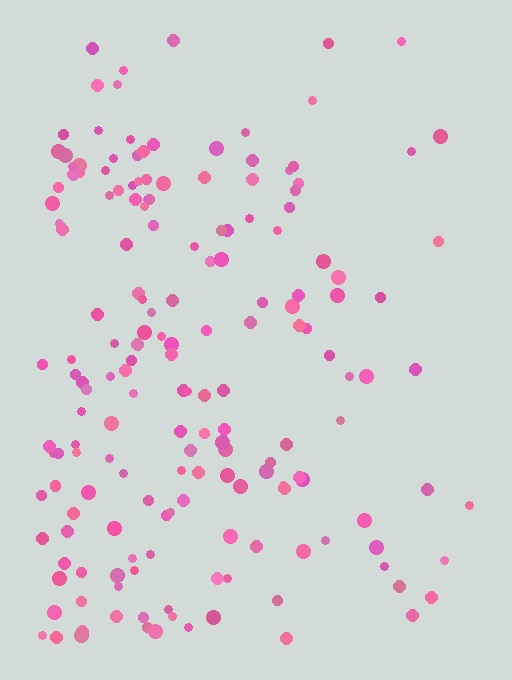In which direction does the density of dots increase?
From right to left, with the left side densest.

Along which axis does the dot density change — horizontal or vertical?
Horizontal.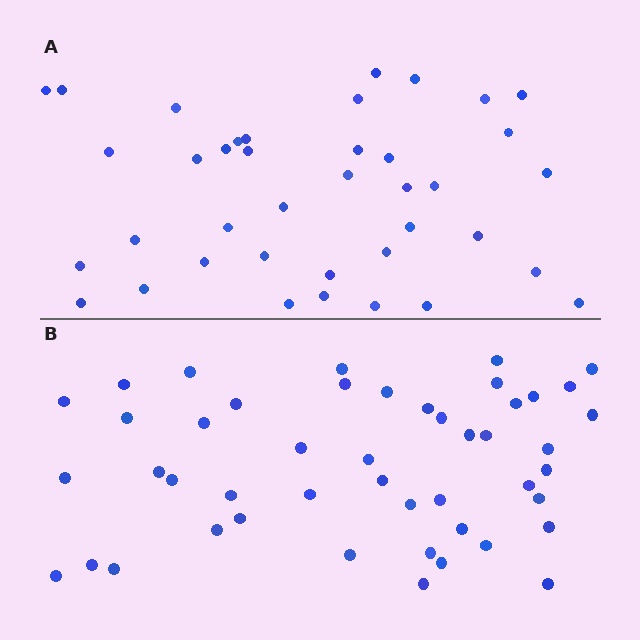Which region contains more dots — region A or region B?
Region B (the bottom region) has more dots.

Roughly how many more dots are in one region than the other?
Region B has roughly 8 or so more dots than region A.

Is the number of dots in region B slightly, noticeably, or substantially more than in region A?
Region B has only slightly more — the two regions are fairly close. The ratio is roughly 1.2 to 1.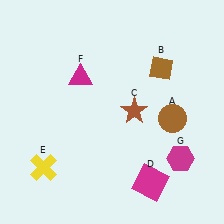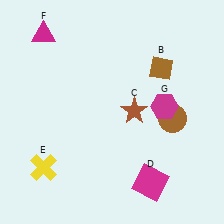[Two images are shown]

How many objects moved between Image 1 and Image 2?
2 objects moved between the two images.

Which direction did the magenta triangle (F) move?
The magenta triangle (F) moved up.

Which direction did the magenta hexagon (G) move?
The magenta hexagon (G) moved up.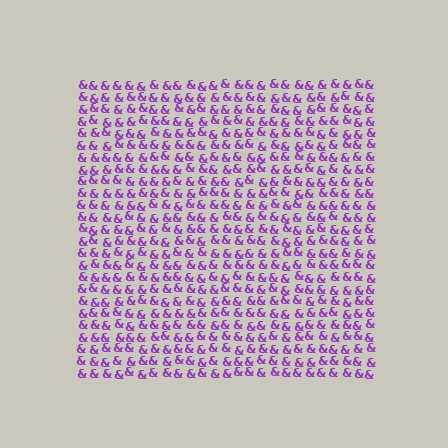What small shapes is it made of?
It is made of small ampersands.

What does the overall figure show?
The overall figure shows a square.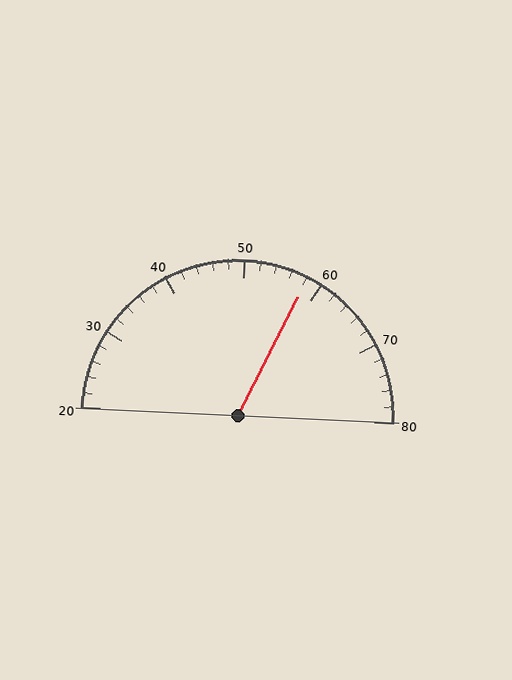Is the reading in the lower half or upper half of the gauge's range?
The reading is in the upper half of the range (20 to 80).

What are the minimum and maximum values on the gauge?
The gauge ranges from 20 to 80.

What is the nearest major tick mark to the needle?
The nearest major tick mark is 60.